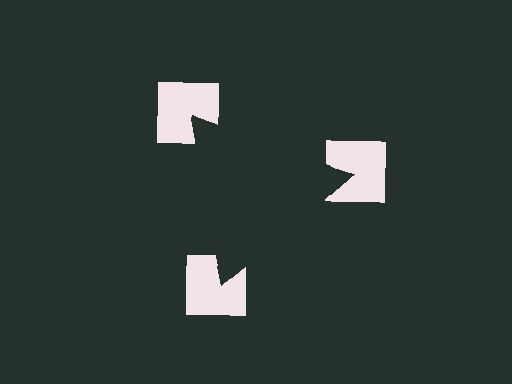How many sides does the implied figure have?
3 sides.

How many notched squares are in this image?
There are 3 — one at each vertex of the illusory triangle.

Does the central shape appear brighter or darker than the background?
It typically appears slightly darker than the background, even though no actual brightness change is drawn.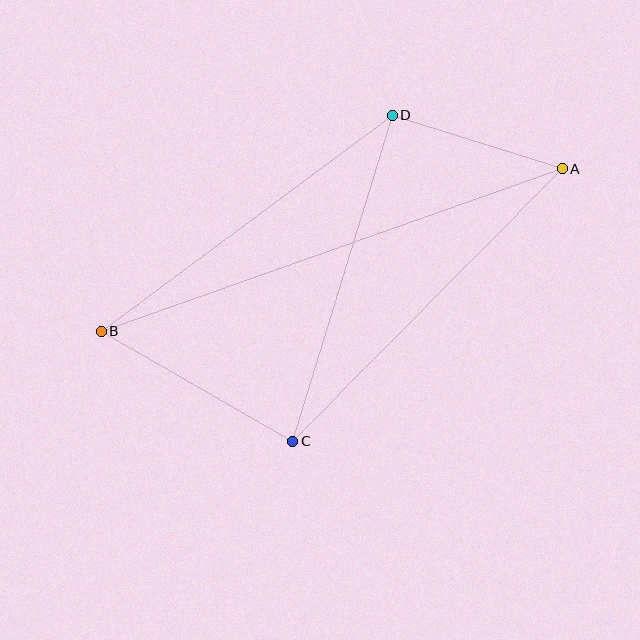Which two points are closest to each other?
Points A and D are closest to each other.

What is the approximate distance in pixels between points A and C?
The distance between A and C is approximately 383 pixels.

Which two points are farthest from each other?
Points A and B are farthest from each other.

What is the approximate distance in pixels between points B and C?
The distance between B and C is approximately 221 pixels.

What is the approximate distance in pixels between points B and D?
The distance between B and D is approximately 363 pixels.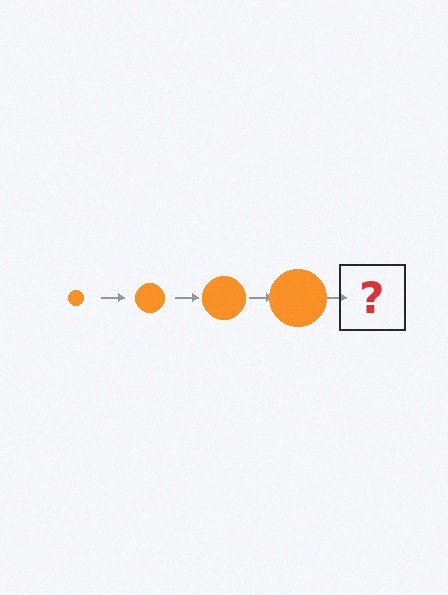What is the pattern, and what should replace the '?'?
The pattern is that the circle gets progressively larger each step. The '?' should be an orange circle, larger than the previous one.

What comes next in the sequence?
The next element should be an orange circle, larger than the previous one.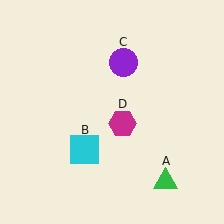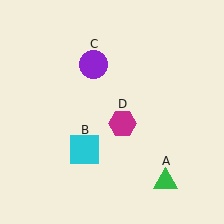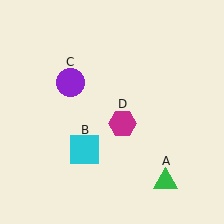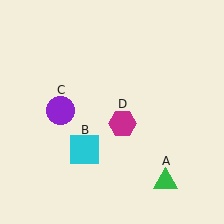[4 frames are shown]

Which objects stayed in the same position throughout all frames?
Green triangle (object A) and cyan square (object B) and magenta hexagon (object D) remained stationary.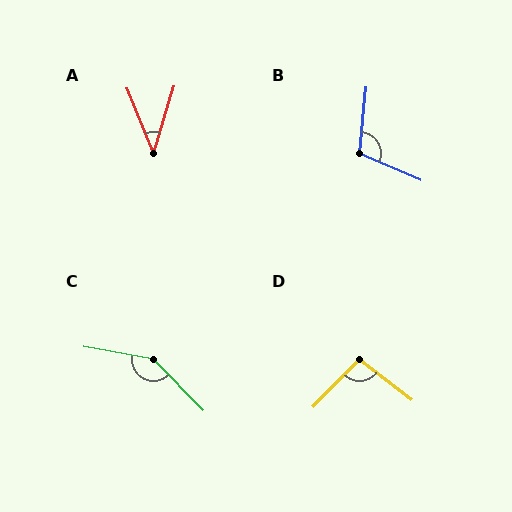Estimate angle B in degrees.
Approximately 108 degrees.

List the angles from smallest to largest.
A (39°), D (96°), B (108°), C (145°).